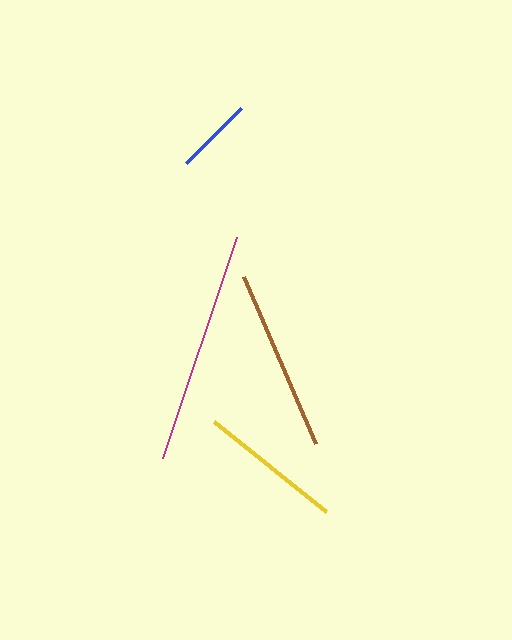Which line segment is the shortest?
The blue line is the shortest at approximately 78 pixels.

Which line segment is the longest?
The magenta line is the longest at approximately 233 pixels.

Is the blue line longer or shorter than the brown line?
The brown line is longer than the blue line.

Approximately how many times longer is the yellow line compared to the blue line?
The yellow line is approximately 1.8 times the length of the blue line.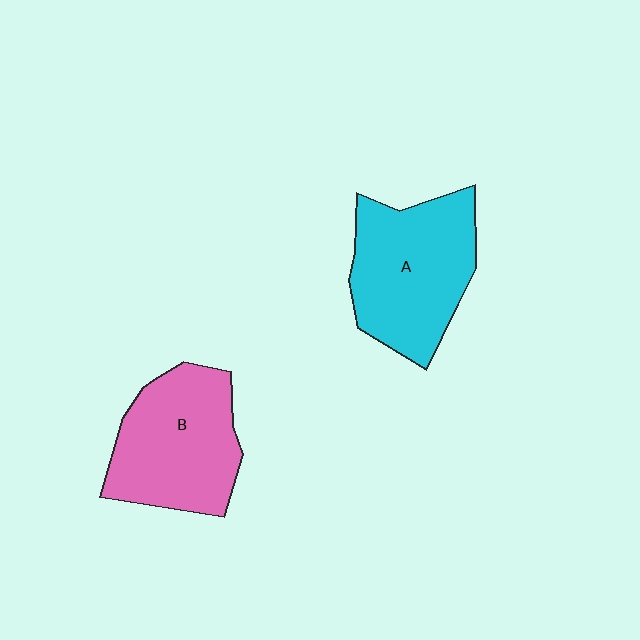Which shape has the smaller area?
Shape B (pink).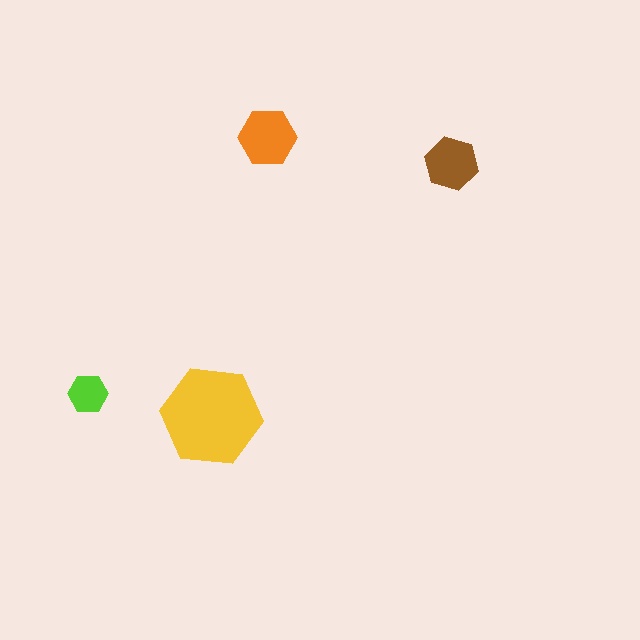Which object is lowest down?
The yellow hexagon is bottommost.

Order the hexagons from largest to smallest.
the yellow one, the orange one, the brown one, the lime one.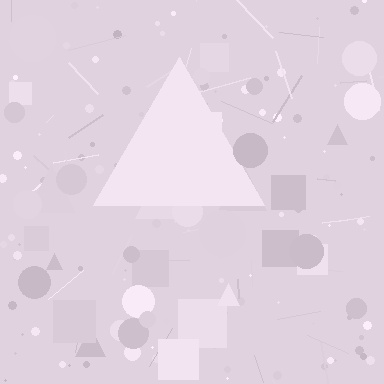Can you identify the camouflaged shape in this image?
The camouflaged shape is a triangle.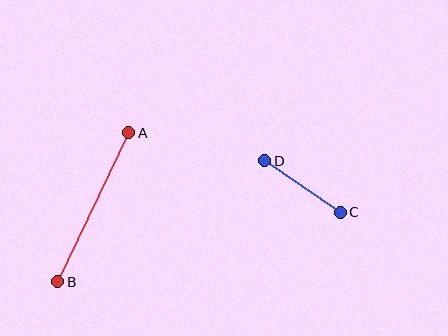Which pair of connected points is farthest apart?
Points A and B are farthest apart.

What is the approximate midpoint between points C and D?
The midpoint is at approximately (303, 186) pixels.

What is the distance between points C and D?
The distance is approximately 91 pixels.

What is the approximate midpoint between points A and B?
The midpoint is at approximately (93, 207) pixels.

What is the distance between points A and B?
The distance is approximately 165 pixels.